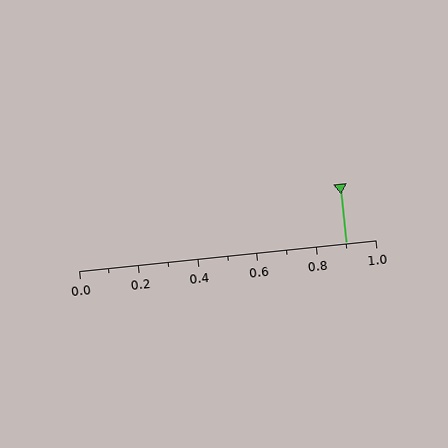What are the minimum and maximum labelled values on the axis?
The axis runs from 0.0 to 1.0.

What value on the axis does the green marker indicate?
The marker indicates approximately 0.9.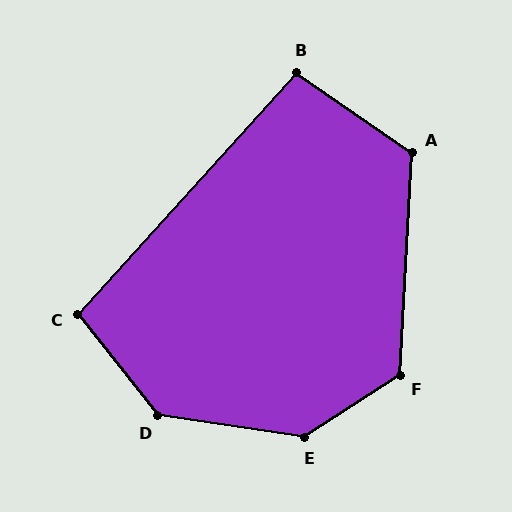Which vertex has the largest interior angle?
E, at approximately 139 degrees.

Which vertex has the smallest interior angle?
B, at approximately 98 degrees.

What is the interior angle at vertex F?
Approximately 126 degrees (obtuse).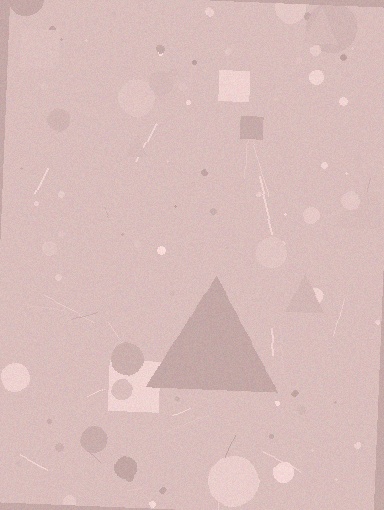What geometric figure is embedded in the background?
A triangle is embedded in the background.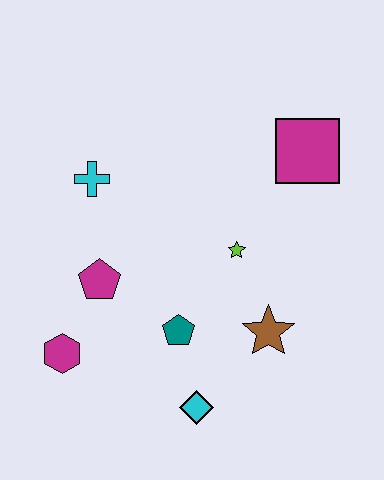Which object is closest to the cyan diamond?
The teal pentagon is closest to the cyan diamond.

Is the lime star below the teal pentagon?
No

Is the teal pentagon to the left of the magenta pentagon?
No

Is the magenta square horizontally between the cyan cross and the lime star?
No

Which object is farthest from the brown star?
The cyan cross is farthest from the brown star.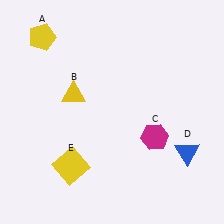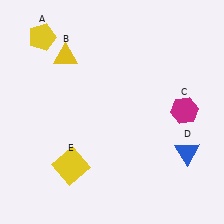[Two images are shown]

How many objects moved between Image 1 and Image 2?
2 objects moved between the two images.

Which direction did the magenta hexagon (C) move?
The magenta hexagon (C) moved right.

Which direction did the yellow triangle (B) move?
The yellow triangle (B) moved up.